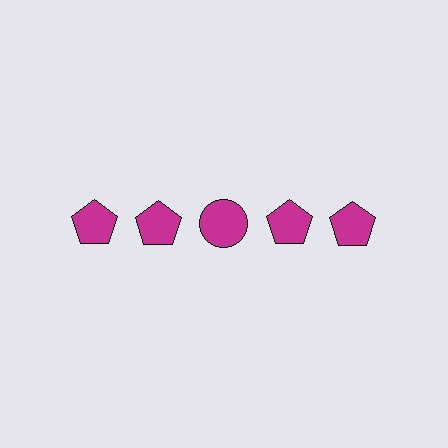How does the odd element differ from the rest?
It has a different shape: circle instead of pentagon.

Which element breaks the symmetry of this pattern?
The magenta circle in the top row, center column breaks the symmetry. All other shapes are magenta pentagons.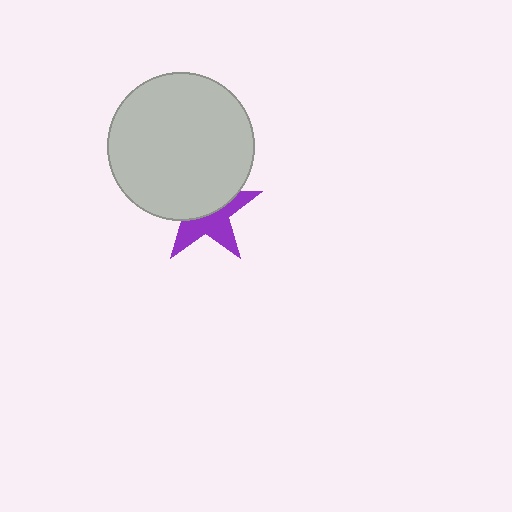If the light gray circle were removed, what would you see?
You would see the complete purple star.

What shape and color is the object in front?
The object in front is a light gray circle.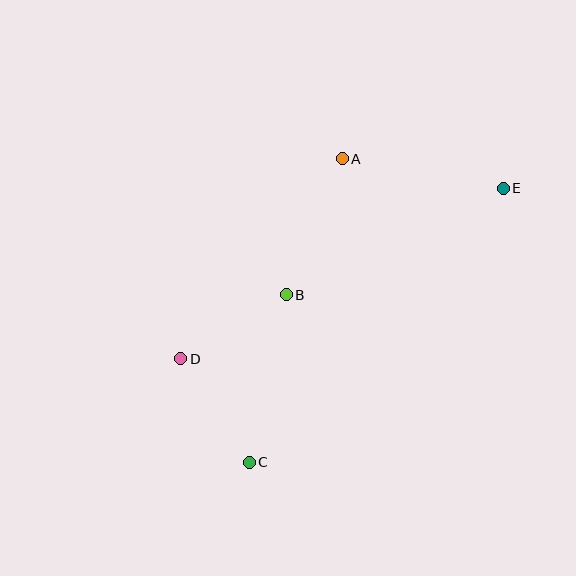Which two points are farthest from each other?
Points C and E are farthest from each other.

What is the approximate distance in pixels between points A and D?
The distance between A and D is approximately 257 pixels.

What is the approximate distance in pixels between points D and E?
The distance between D and E is approximately 365 pixels.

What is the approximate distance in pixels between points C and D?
The distance between C and D is approximately 124 pixels.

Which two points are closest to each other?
Points B and D are closest to each other.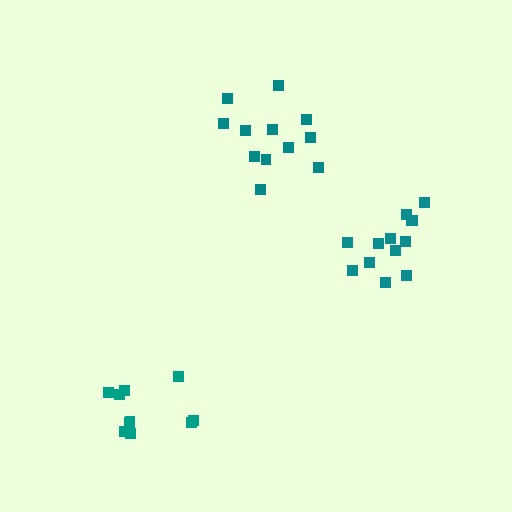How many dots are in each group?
Group 1: 13 dots, Group 2: 12 dots, Group 3: 10 dots (35 total).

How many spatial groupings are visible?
There are 3 spatial groupings.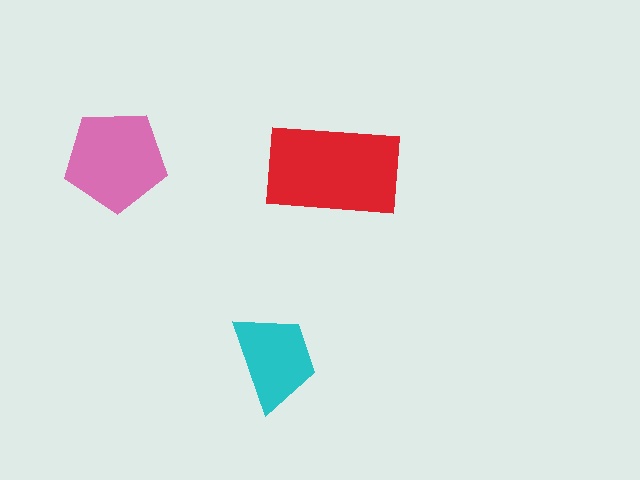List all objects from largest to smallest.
The red rectangle, the pink pentagon, the cyan trapezoid.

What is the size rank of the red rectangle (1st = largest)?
1st.